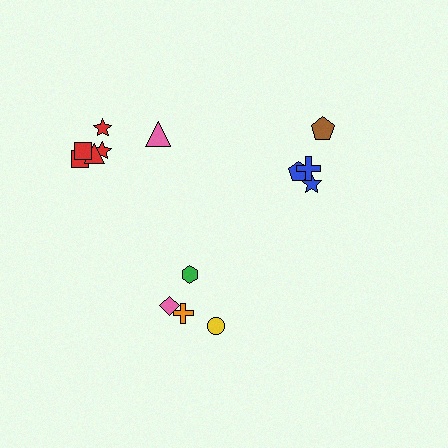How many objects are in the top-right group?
There are 4 objects.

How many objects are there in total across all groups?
There are 14 objects.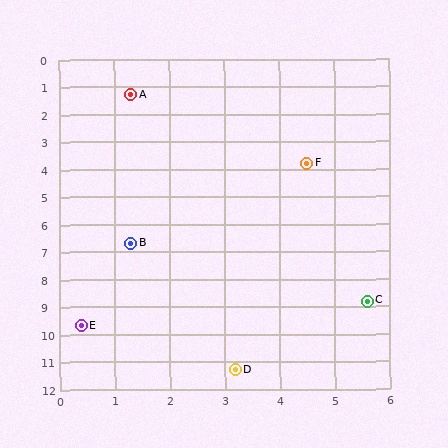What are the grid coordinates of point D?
Point D is at approximately (3.2, 11.3).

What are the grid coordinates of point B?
Point B is at approximately (1.3, 6.7).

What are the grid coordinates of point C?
Point C is at approximately (5.6, 8.8).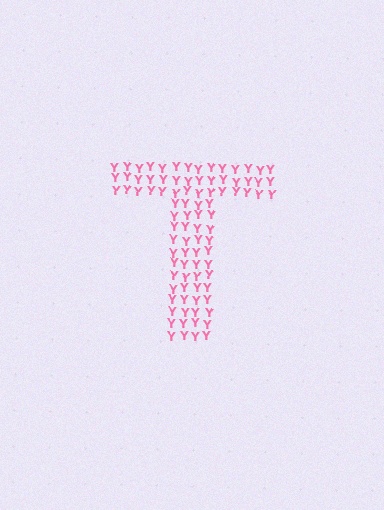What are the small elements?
The small elements are letter Y's.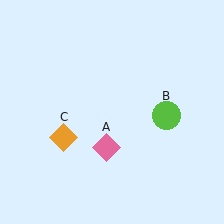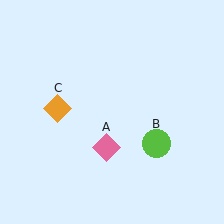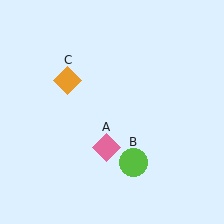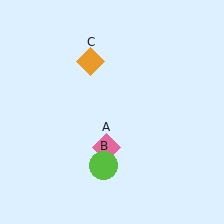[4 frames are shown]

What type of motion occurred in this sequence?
The lime circle (object B), orange diamond (object C) rotated clockwise around the center of the scene.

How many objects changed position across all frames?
2 objects changed position: lime circle (object B), orange diamond (object C).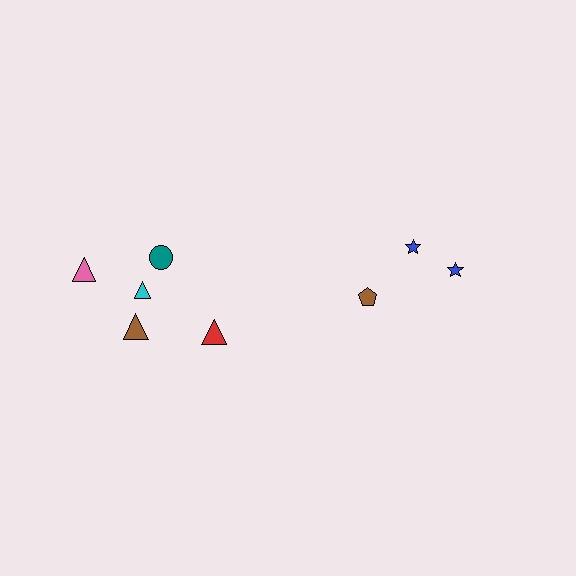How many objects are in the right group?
There are 3 objects.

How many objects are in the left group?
There are 5 objects.